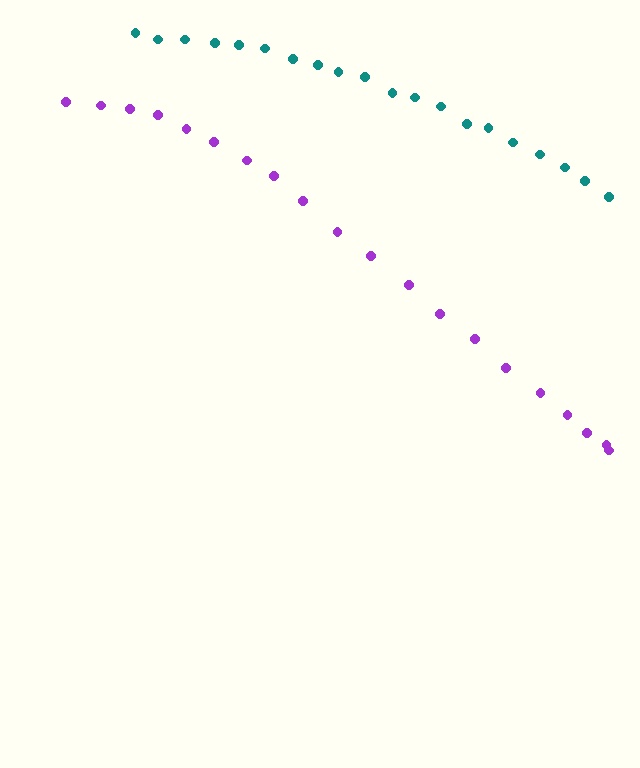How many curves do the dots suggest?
There are 2 distinct paths.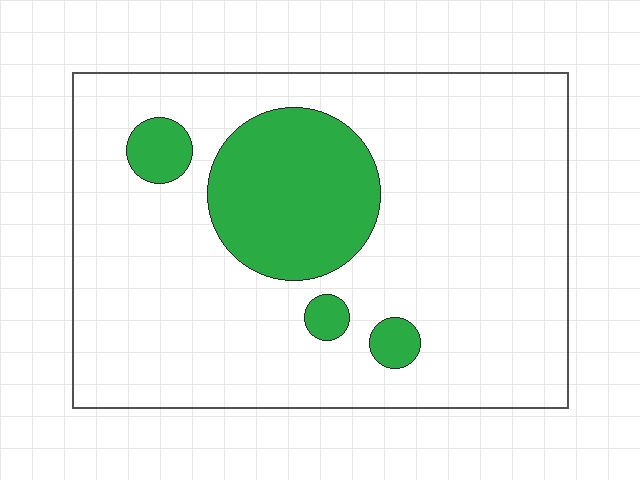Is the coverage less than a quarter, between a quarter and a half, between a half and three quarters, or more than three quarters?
Less than a quarter.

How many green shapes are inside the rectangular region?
4.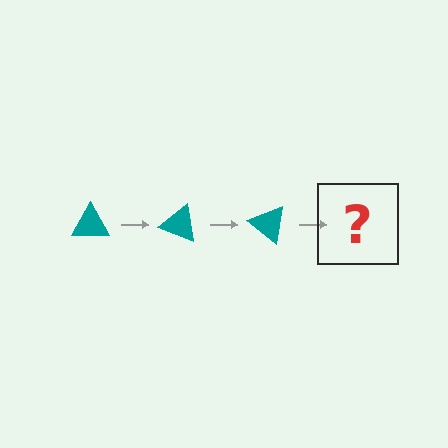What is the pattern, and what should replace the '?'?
The pattern is that the triangle rotates 20 degrees each step. The '?' should be a teal triangle rotated 60 degrees.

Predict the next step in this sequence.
The next step is a teal triangle rotated 60 degrees.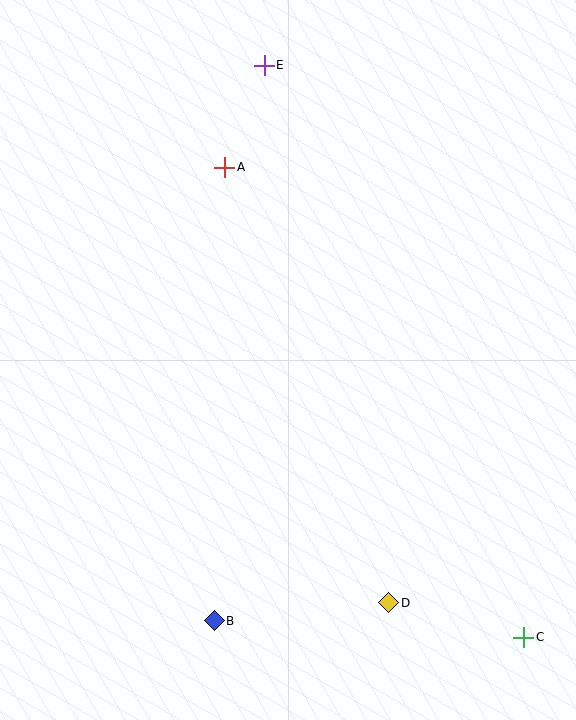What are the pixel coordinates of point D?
Point D is at (389, 603).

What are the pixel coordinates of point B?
Point B is at (214, 621).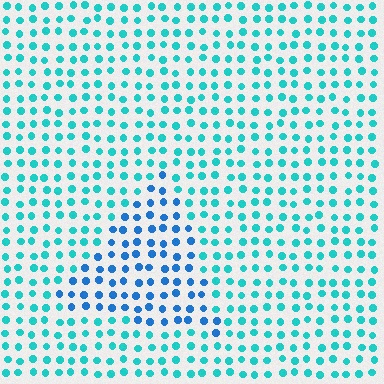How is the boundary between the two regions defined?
The boundary is defined purely by a slight shift in hue (about 33 degrees). Spacing, size, and orientation are identical on both sides.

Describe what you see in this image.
The image is filled with small cyan elements in a uniform arrangement. A triangle-shaped region is visible where the elements are tinted to a slightly different hue, forming a subtle color boundary.